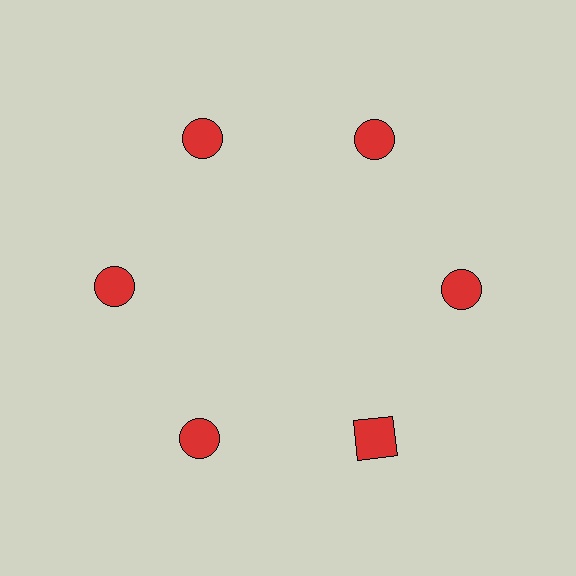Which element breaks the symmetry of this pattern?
The red square at roughly the 5 o'clock position breaks the symmetry. All other shapes are red circles.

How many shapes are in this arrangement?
There are 6 shapes arranged in a ring pattern.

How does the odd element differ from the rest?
It has a different shape: square instead of circle.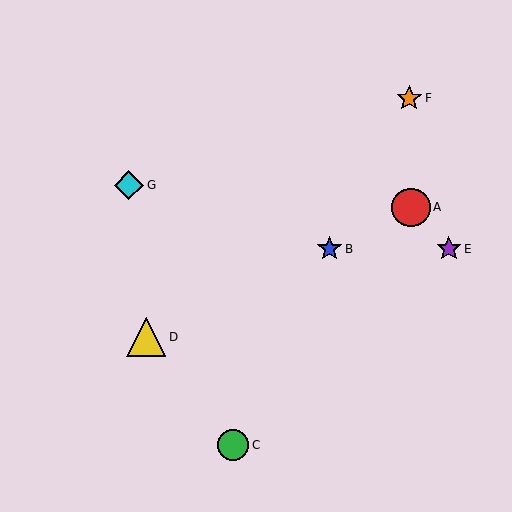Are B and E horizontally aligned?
Yes, both are at y≈249.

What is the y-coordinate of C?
Object C is at y≈445.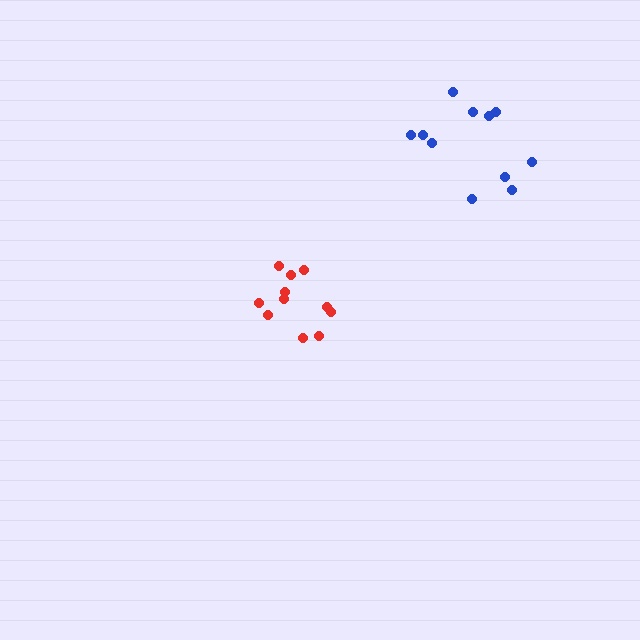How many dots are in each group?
Group 1: 11 dots, Group 2: 11 dots (22 total).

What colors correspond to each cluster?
The clusters are colored: red, blue.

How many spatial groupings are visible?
There are 2 spatial groupings.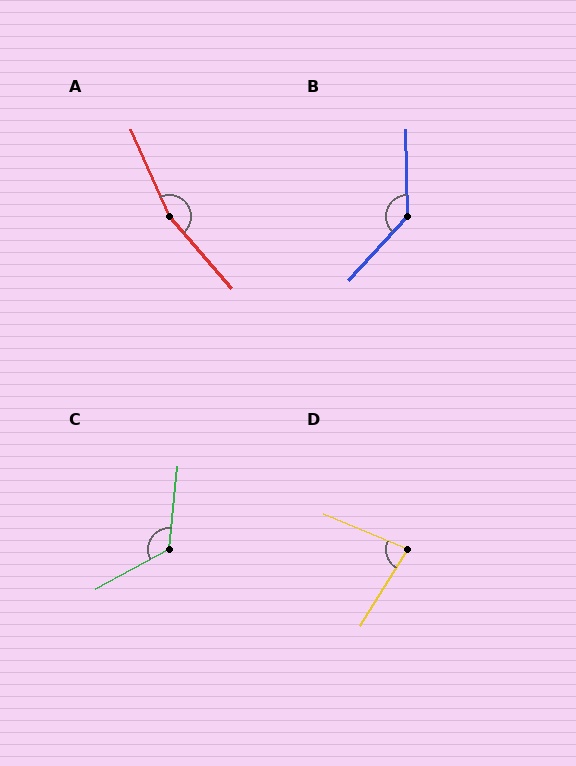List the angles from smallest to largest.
D (81°), C (124°), B (136°), A (163°).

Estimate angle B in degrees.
Approximately 136 degrees.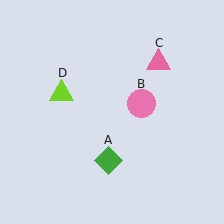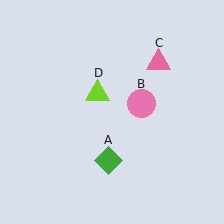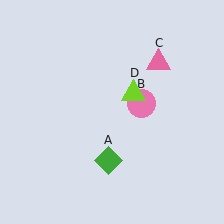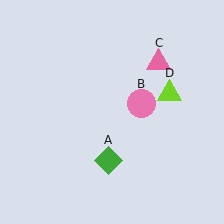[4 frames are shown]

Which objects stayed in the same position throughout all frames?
Green diamond (object A) and pink circle (object B) and pink triangle (object C) remained stationary.